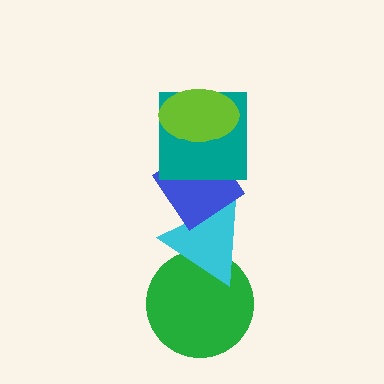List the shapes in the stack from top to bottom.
From top to bottom: the lime ellipse, the teal square, the blue diamond, the cyan triangle, the green circle.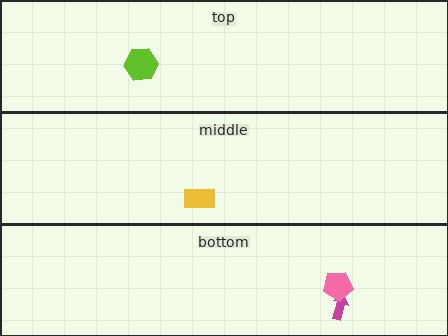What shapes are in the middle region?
The yellow rectangle.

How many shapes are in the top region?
1.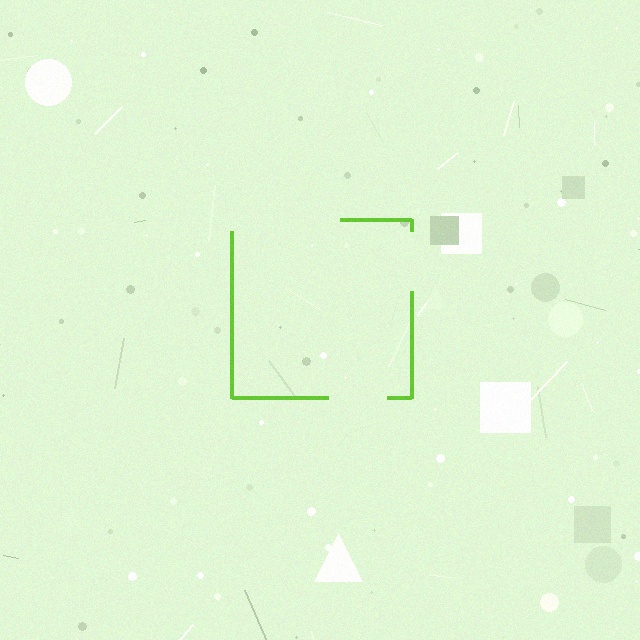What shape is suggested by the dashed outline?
The dashed outline suggests a square.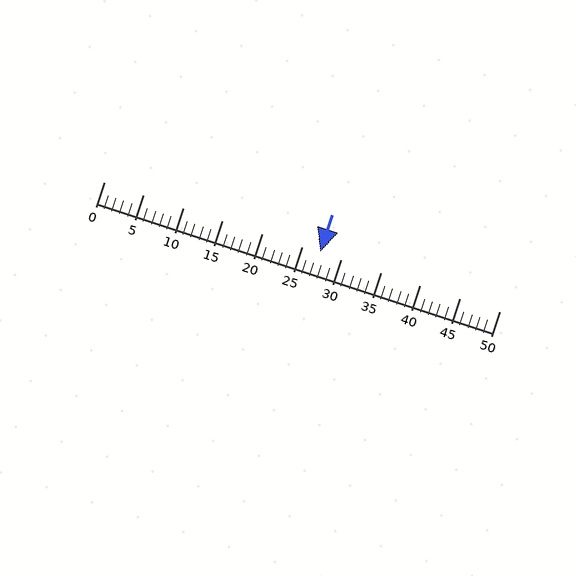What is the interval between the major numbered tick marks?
The major tick marks are spaced 5 units apart.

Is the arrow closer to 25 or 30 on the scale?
The arrow is closer to 25.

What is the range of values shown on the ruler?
The ruler shows values from 0 to 50.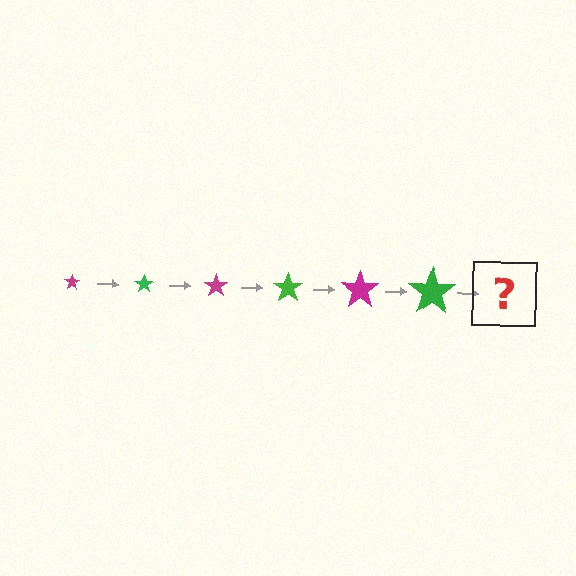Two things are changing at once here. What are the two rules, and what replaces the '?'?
The two rules are that the star grows larger each step and the color cycles through magenta and green. The '?' should be a magenta star, larger than the previous one.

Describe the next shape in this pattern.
It should be a magenta star, larger than the previous one.